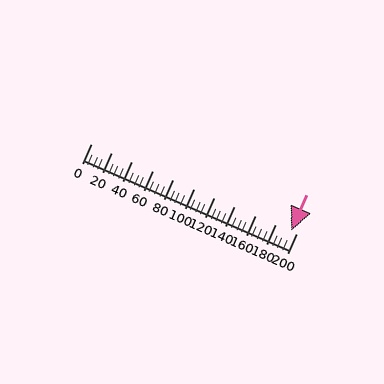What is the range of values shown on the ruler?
The ruler shows values from 0 to 200.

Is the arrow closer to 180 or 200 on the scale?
The arrow is closer to 200.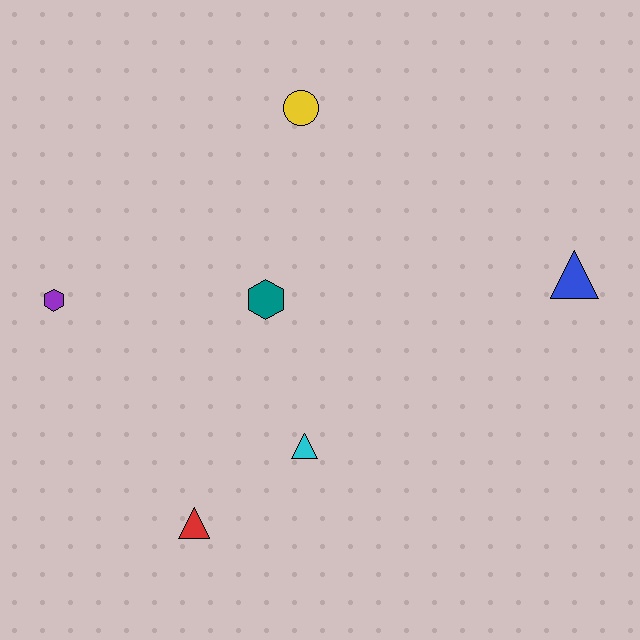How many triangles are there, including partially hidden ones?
There are 3 triangles.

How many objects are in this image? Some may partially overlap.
There are 6 objects.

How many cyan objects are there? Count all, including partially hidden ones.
There is 1 cyan object.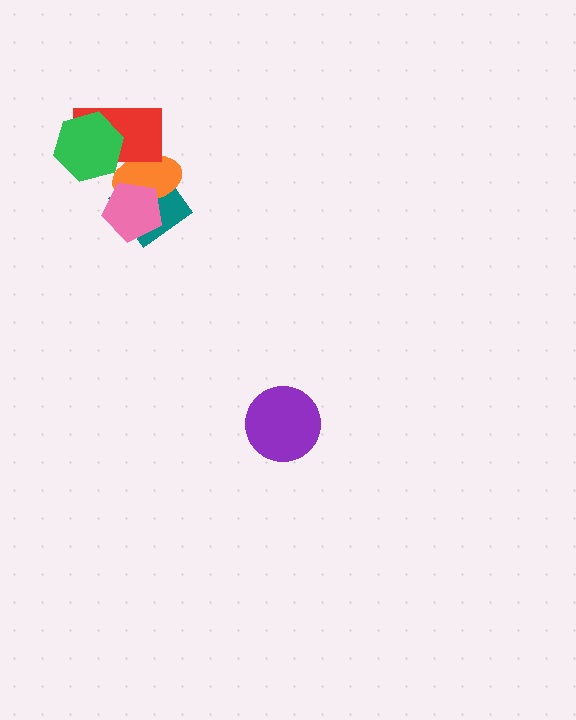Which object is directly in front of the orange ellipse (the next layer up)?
The pink pentagon is directly in front of the orange ellipse.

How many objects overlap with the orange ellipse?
3 objects overlap with the orange ellipse.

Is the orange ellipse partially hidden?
Yes, it is partially covered by another shape.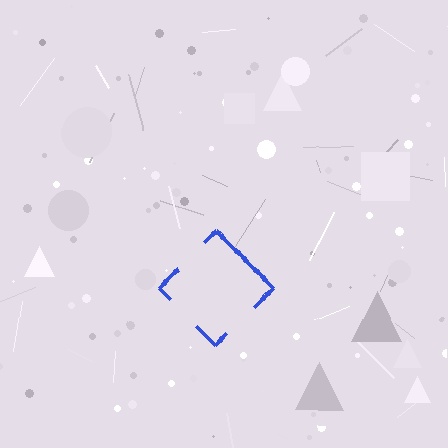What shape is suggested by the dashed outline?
The dashed outline suggests a diamond.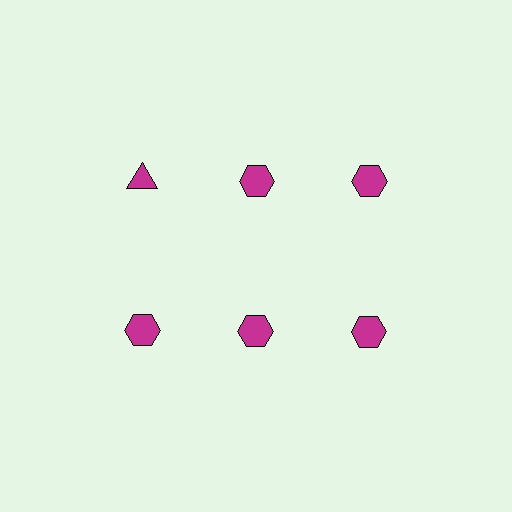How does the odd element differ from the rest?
It has a different shape: triangle instead of hexagon.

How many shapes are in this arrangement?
There are 6 shapes arranged in a grid pattern.